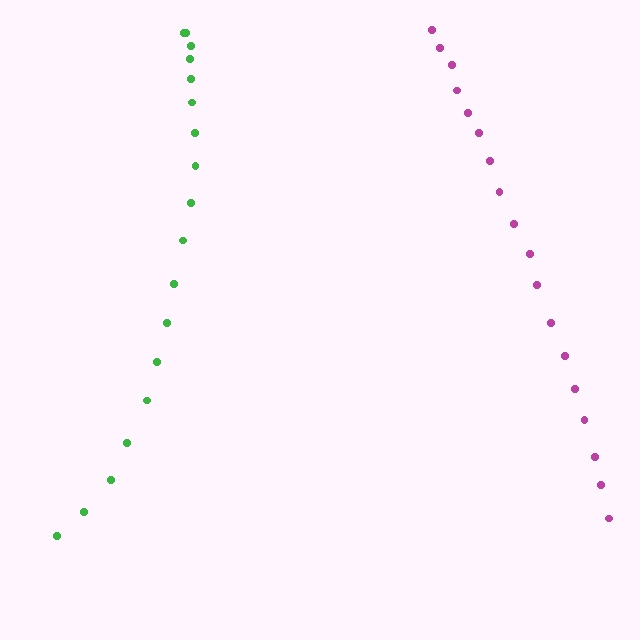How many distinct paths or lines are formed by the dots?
There are 2 distinct paths.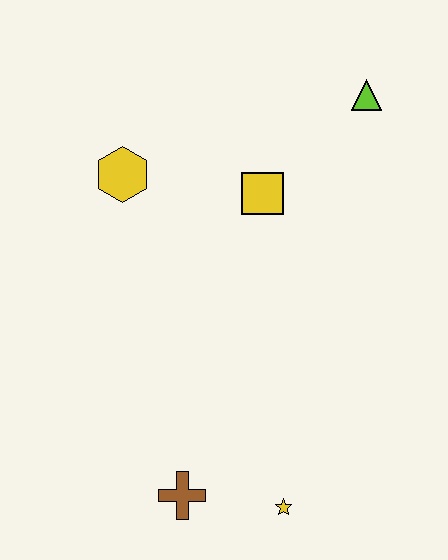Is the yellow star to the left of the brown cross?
No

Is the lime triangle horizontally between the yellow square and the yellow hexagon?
No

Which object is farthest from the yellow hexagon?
The yellow star is farthest from the yellow hexagon.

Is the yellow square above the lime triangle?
No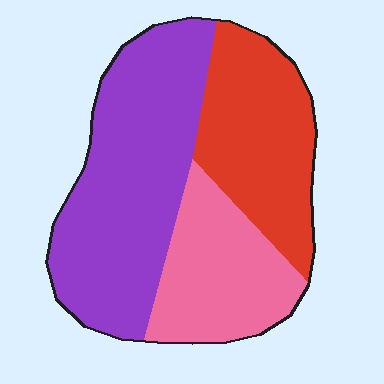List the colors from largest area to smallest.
From largest to smallest: purple, red, pink.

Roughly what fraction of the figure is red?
Red takes up between a sixth and a third of the figure.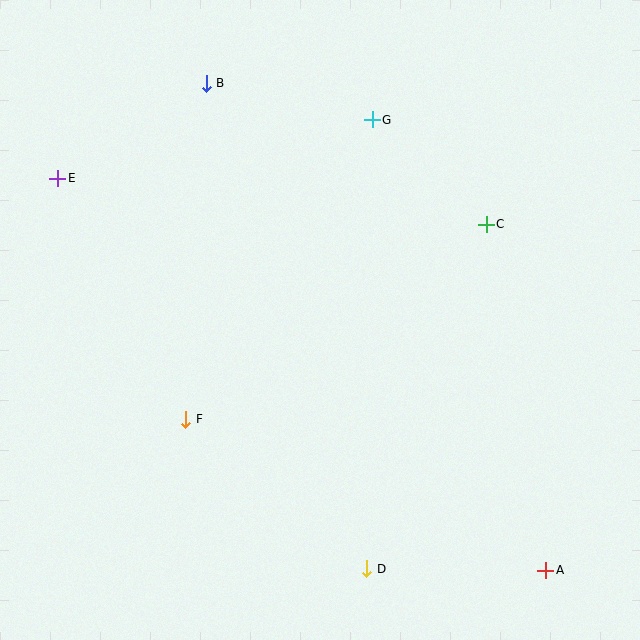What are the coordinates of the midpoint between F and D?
The midpoint between F and D is at (276, 494).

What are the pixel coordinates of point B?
Point B is at (206, 83).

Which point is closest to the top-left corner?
Point E is closest to the top-left corner.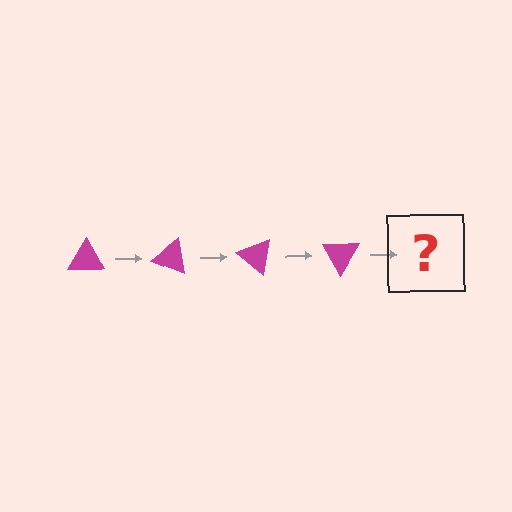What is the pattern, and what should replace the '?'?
The pattern is that the triangle rotates 20 degrees each step. The '?' should be a magenta triangle rotated 80 degrees.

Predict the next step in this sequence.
The next step is a magenta triangle rotated 80 degrees.